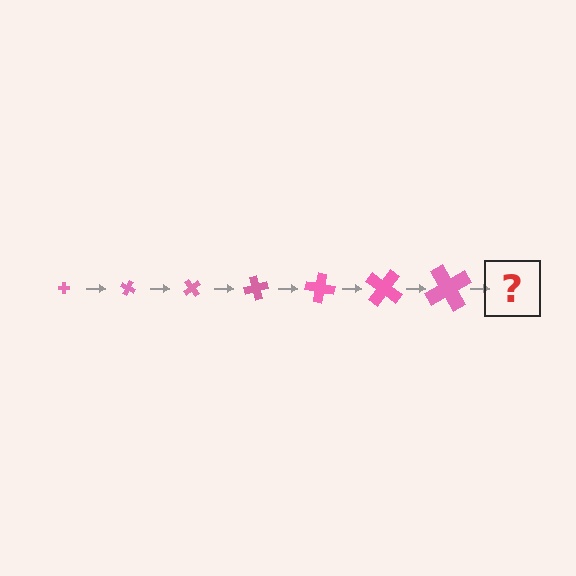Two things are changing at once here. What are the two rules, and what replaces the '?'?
The two rules are that the cross grows larger each step and it rotates 25 degrees each step. The '?' should be a cross, larger than the previous one and rotated 175 degrees from the start.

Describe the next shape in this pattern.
It should be a cross, larger than the previous one and rotated 175 degrees from the start.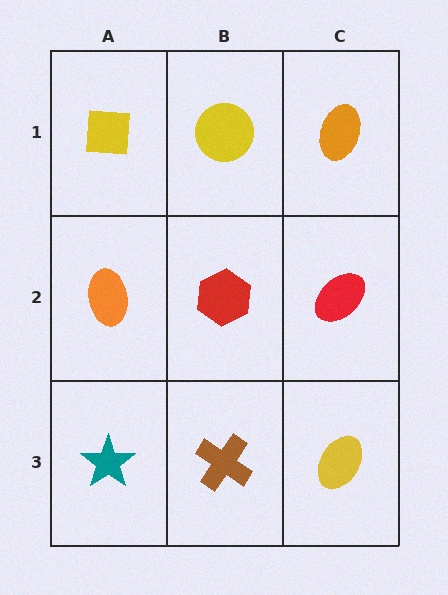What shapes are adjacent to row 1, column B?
A red hexagon (row 2, column B), a yellow square (row 1, column A), an orange ellipse (row 1, column C).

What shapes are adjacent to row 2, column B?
A yellow circle (row 1, column B), a brown cross (row 3, column B), an orange ellipse (row 2, column A), a red ellipse (row 2, column C).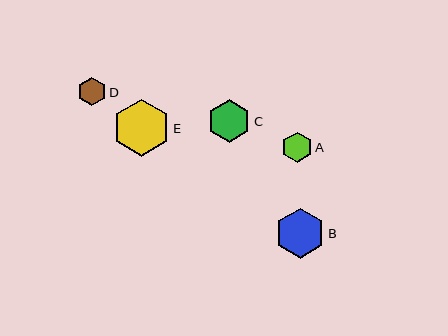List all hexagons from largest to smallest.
From largest to smallest: E, B, C, A, D.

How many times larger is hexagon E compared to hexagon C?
Hexagon E is approximately 1.3 times the size of hexagon C.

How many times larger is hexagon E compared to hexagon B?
Hexagon E is approximately 1.1 times the size of hexagon B.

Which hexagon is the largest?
Hexagon E is the largest with a size of approximately 57 pixels.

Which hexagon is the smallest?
Hexagon D is the smallest with a size of approximately 28 pixels.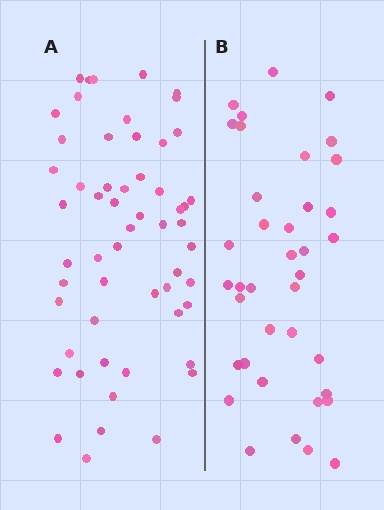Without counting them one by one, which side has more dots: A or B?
Region A (the left region) has more dots.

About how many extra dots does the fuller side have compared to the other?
Region A has approximately 20 more dots than region B.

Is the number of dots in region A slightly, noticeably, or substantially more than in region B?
Region A has substantially more. The ratio is roughly 1.5 to 1.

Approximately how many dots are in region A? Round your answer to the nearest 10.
About 60 dots. (The exact count is 56, which rounds to 60.)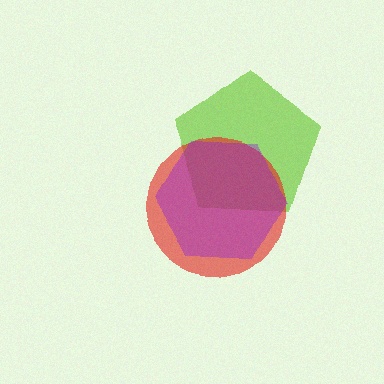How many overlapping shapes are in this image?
There are 3 overlapping shapes in the image.